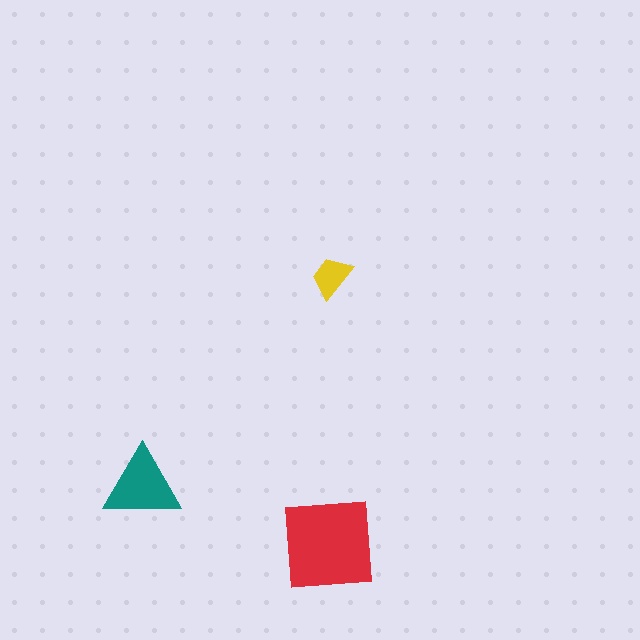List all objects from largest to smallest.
The red square, the teal triangle, the yellow trapezoid.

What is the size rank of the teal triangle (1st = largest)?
2nd.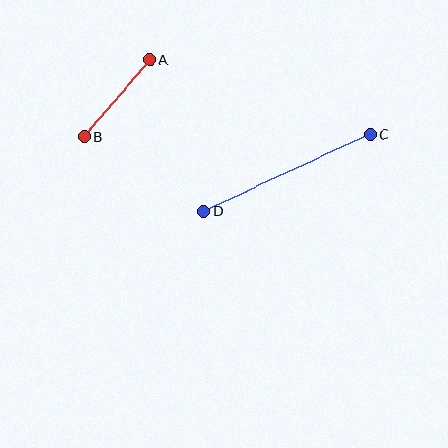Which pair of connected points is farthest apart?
Points C and D are farthest apart.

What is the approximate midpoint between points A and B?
The midpoint is at approximately (117, 98) pixels.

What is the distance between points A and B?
The distance is approximately 101 pixels.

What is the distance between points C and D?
The distance is approximately 183 pixels.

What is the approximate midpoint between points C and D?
The midpoint is at approximately (287, 173) pixels.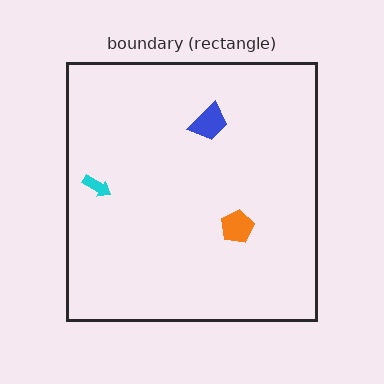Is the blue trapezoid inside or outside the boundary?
Inside.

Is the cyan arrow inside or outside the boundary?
Inside.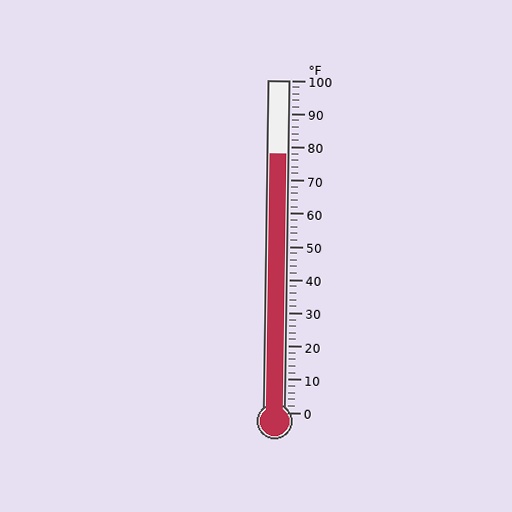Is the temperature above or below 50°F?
The temperature is above 50°F.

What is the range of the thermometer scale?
The thermometer scale ranges from 0°F to 100°F.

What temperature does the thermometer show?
The thermometer shows approximately 78°F.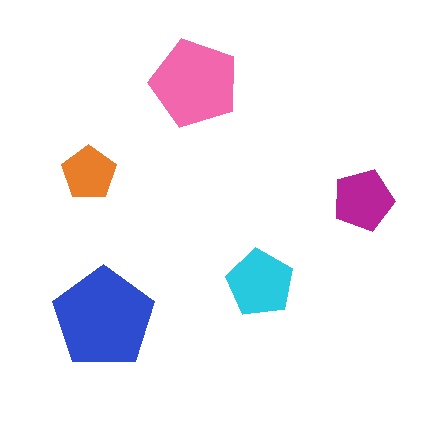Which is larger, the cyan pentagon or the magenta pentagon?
The cyan one.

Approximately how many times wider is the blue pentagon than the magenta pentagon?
About 1.5 times wider.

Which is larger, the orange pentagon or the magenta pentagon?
The magenta one.